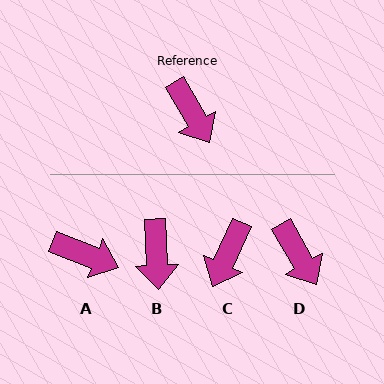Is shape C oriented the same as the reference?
No, it is off by about 54 degrees.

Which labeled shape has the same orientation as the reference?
D.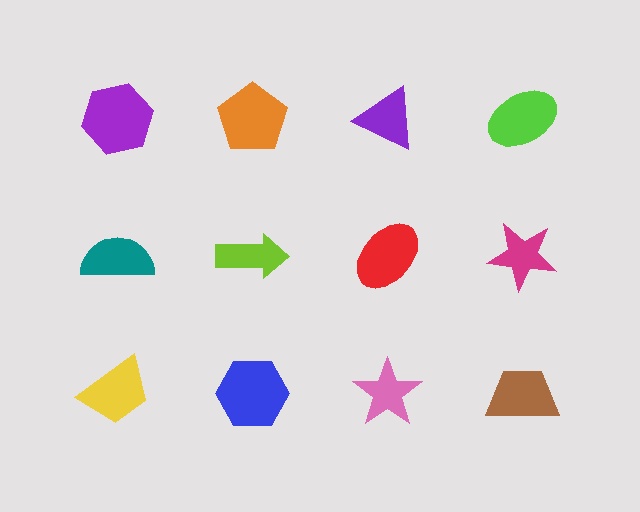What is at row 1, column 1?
A purple hexagon.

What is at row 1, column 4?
A lime ellipse.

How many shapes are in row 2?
4 shapes.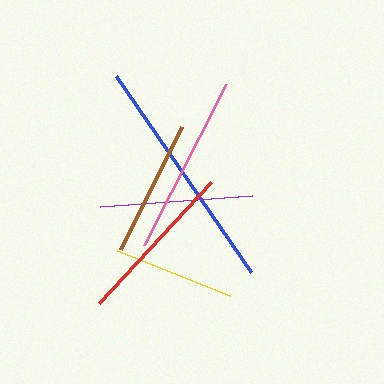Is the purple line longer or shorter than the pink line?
The pink line is longer than the purple line.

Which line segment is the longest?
The blue line is the longest at approximately 238 pixels.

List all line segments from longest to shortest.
From longest to shortest: blue, pink, red, purple, brown, yellow.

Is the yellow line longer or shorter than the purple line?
The purple line is longer than the yellow line.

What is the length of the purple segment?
The purple segment is approximately 152 pixels long.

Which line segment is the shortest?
The yellow line is the shortest at approximately 122 pixels.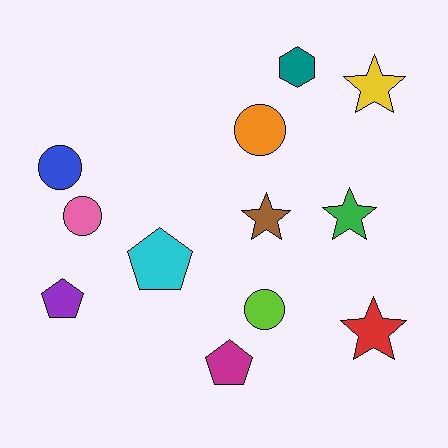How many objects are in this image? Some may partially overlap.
There are 12 objects.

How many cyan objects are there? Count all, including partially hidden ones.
There is 1 cyan object.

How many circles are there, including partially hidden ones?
There are 4 circles.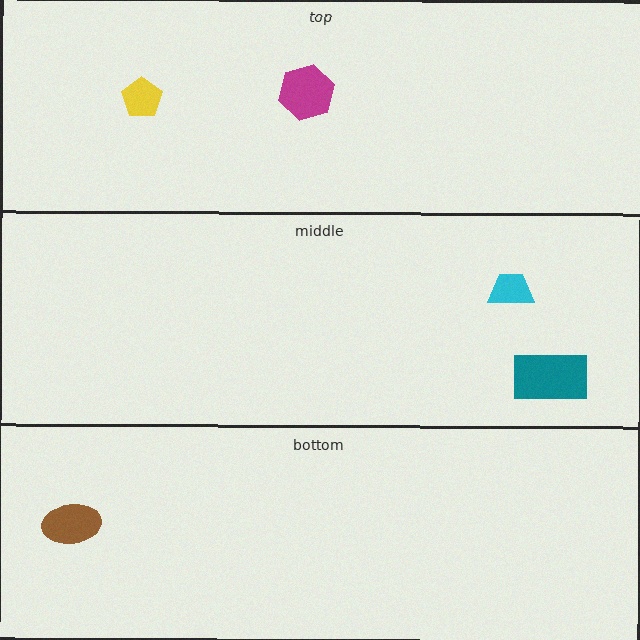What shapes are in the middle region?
The cyan trapezoid, the teal rectangle.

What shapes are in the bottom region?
The brown ellipse.